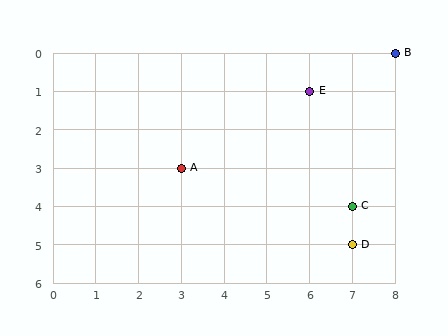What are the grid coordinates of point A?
Point A is at grid coordinates (3, 3).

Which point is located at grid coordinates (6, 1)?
Point E is at (6, 1).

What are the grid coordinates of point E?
Point E is at grid coordinates (6, 1).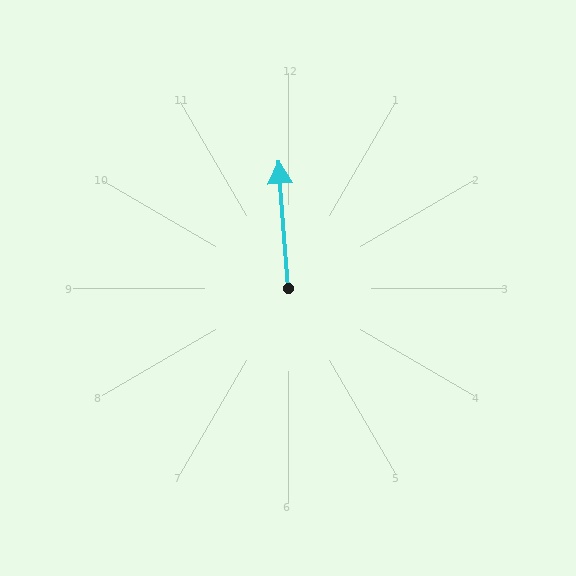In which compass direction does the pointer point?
North.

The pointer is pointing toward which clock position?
Roughly 12 o'clock.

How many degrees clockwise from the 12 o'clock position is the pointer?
Approximately 356 degrees.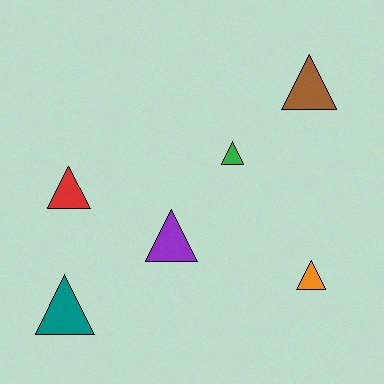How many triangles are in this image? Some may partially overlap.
There are 6 triangles.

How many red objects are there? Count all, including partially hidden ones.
There is 1 red object.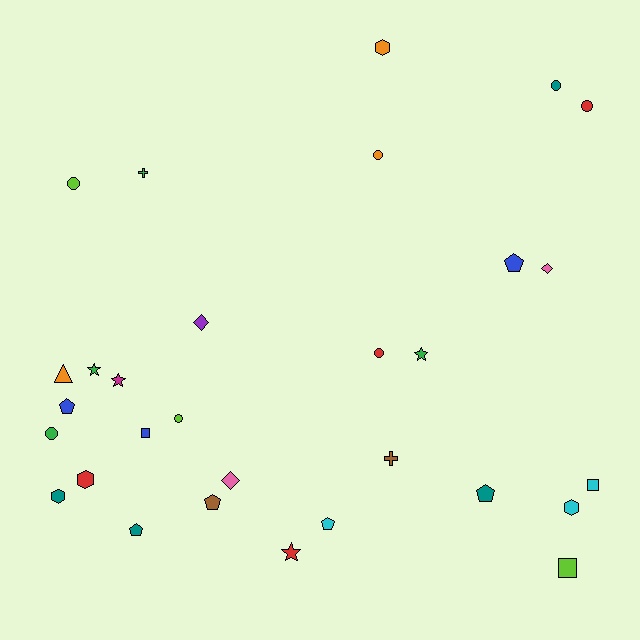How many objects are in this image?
There are 30 objects.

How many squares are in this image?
There are 3 squares.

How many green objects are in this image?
There are 4 green objects.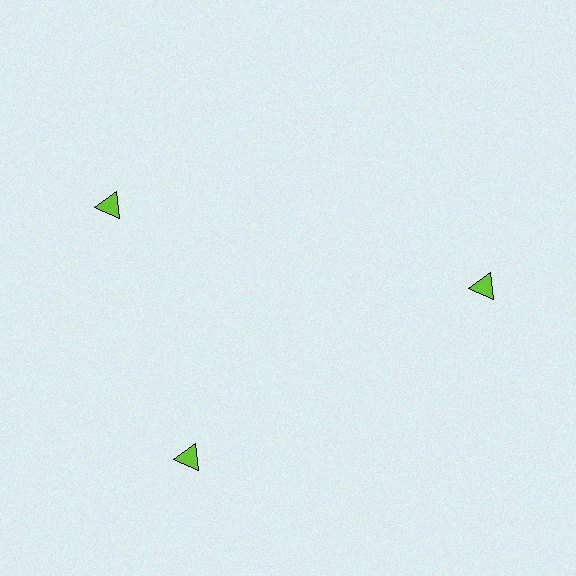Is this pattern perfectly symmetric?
No. The 3 lime triangles are arranged in a ring, but one element near the 11 o'clock position is rotated out of alignment along the ring, breaking the 3-fold rotational symmetry.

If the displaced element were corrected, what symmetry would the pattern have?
It would have 3-fold rotational symmetry — the pattern would map onto itself every 120 degrees.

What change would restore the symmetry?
The symmetry would be restored by rotating it back into even spacing with its neighbors so that all 3 triangles sit at equal angles and equal distance from the center.